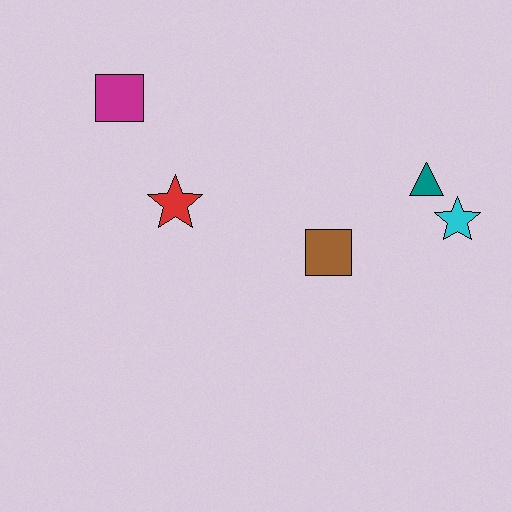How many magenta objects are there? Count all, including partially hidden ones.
There is 1 magenta object.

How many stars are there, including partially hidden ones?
There are 2 stars.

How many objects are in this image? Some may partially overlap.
There are 5 objects.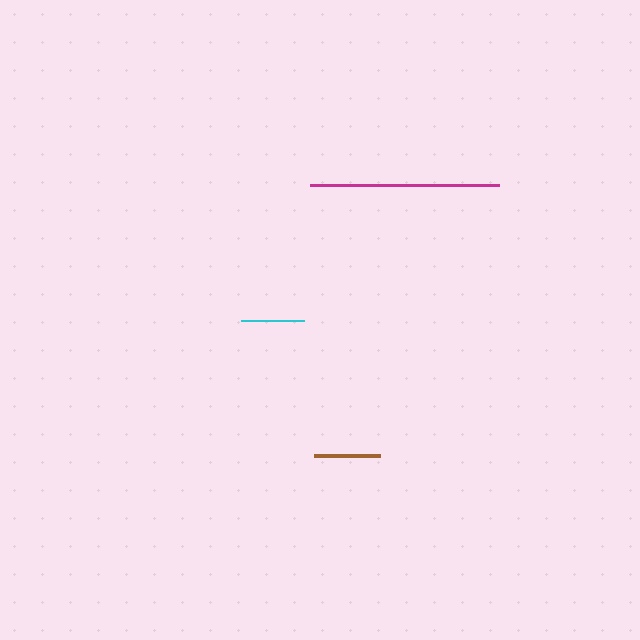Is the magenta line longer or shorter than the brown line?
The magenta line is longer than the brown line.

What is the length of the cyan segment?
The cyan segment is approximately 63 pixels long.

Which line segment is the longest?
The magenta line is the longest at approximately 189 pixels.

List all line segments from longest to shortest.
From longest to shortest: magenta, brown, cyan.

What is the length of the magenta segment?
The magenta segment is approximately 189 pixels long.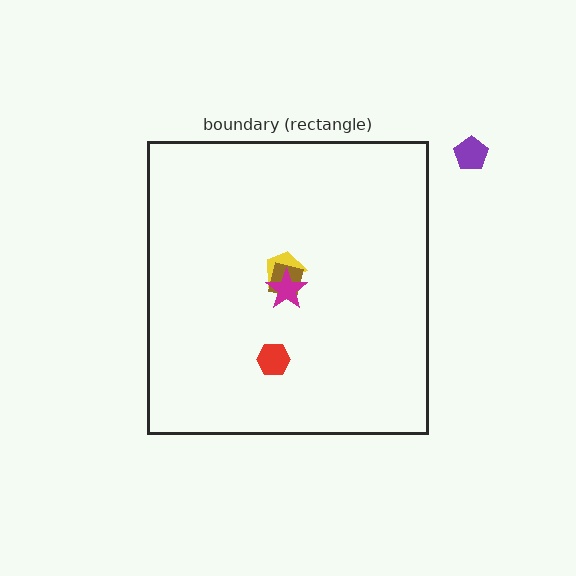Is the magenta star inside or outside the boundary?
Inside.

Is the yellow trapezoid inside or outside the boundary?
Inside.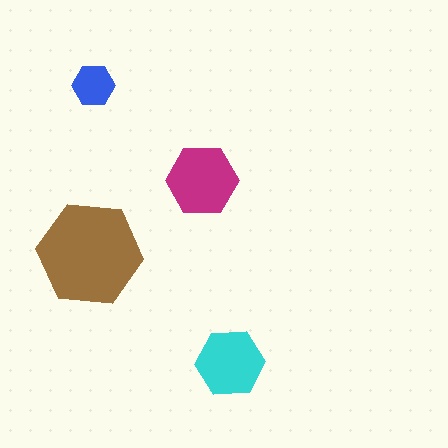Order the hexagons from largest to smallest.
the brown one, the magenta one, the cyan one, the blue one.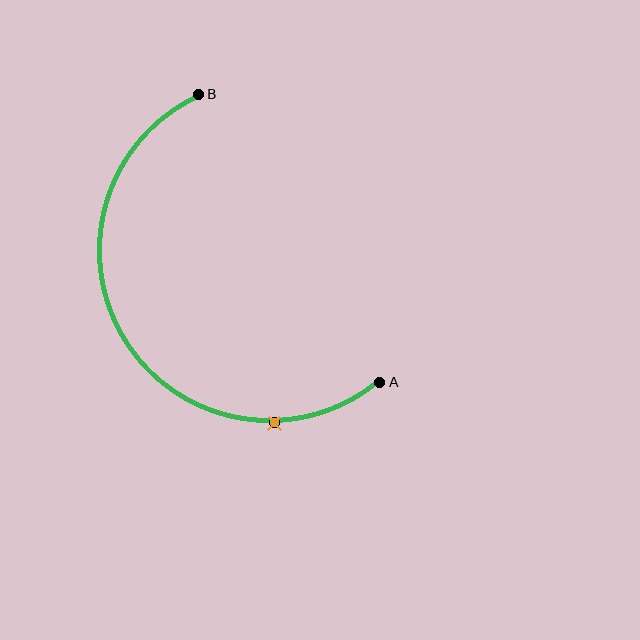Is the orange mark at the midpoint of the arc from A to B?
No. The orange mark lies on the arc but is closer to endpoint A. The arc midpoint would be at the point on the curve equidistant along the arc from both A and B.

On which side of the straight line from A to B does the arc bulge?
The arc bulges to the left of the straight line connecting A and B.